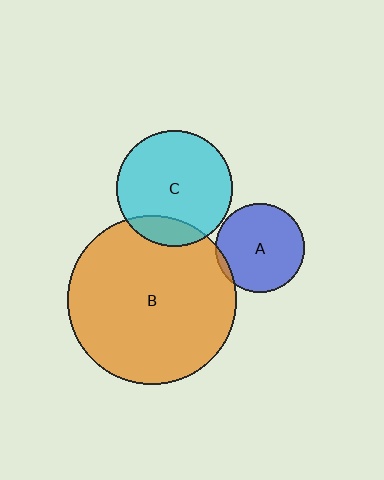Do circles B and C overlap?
Yes.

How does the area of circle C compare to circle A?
Approximately 1.7 times.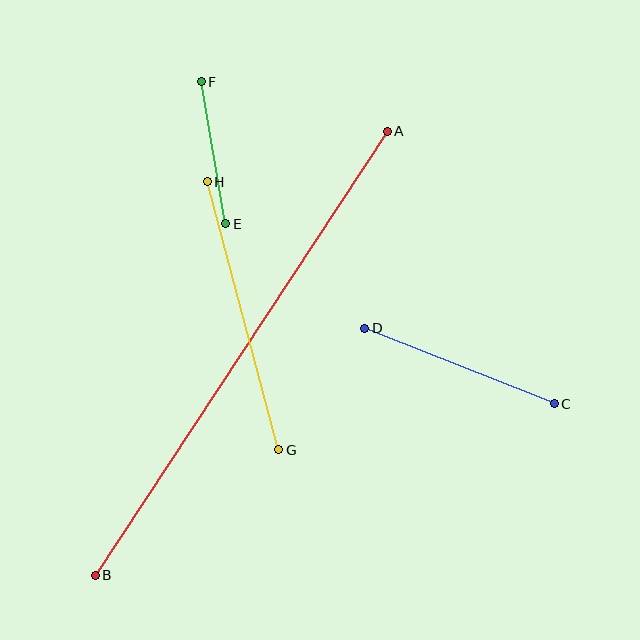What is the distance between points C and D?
The distance is approximately 204 pixels.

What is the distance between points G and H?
The distance is approximately 277 pixels.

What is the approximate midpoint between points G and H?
The midpoint is at approximately (243, 316) pixels.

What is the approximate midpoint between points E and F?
The midpoint is at approximately (214, 153) pixels.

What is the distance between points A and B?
The distance is approximately 532 pixels.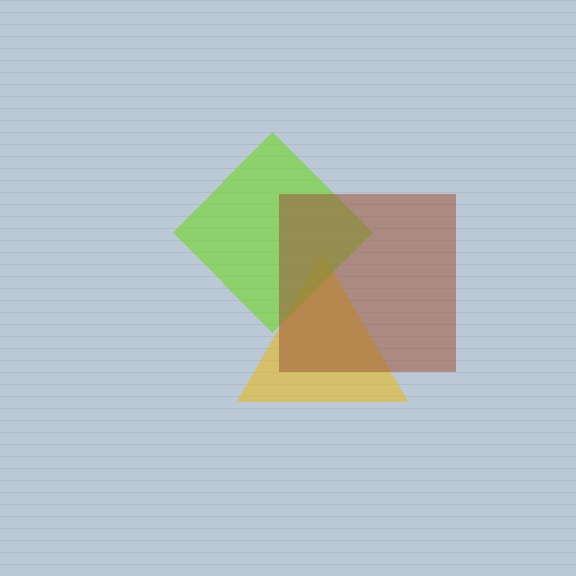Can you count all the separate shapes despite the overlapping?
Yes, there are 3 separate shapes.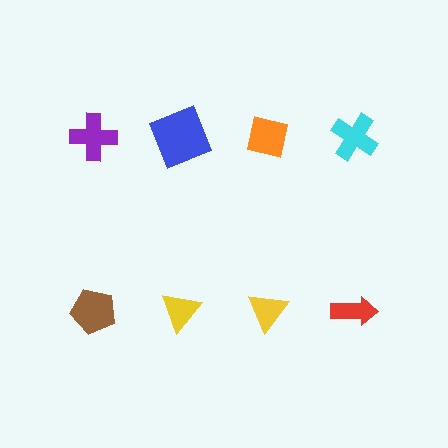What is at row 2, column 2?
A yellow triangle.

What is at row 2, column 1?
A brown pentagon.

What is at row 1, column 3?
An orange square.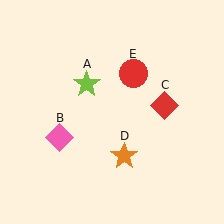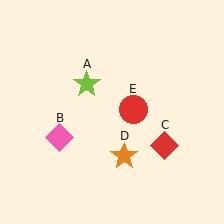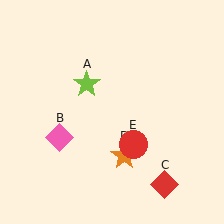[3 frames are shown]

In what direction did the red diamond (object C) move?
The red diamond (object C) moved down.